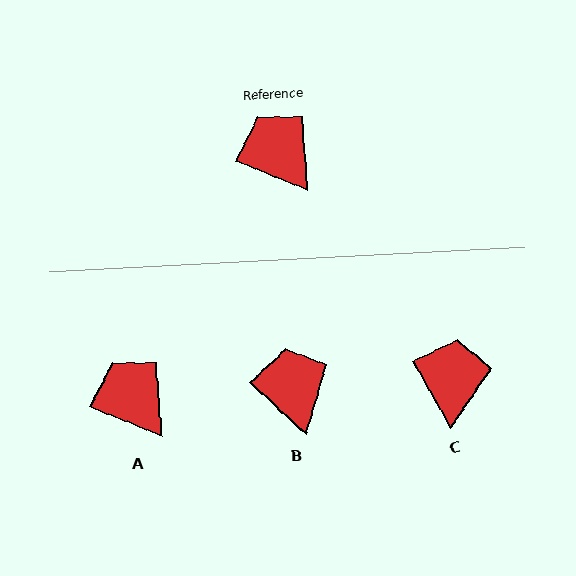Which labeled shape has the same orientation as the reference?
A.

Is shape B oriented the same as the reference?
No, it is off by about 21 degrees.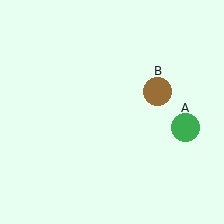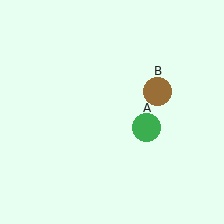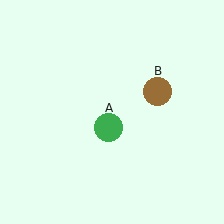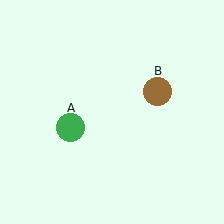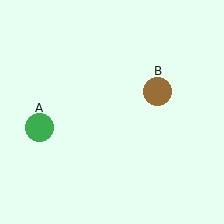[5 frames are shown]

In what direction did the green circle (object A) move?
The green circle (object A) moved left.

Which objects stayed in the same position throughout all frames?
Brown circle (object B) remained stationary.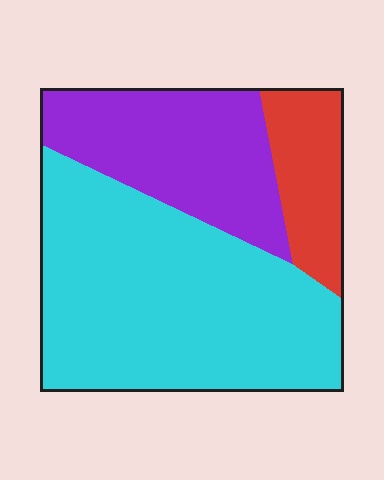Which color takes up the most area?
Cyan, at roughly 55%.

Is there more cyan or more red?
Cyan.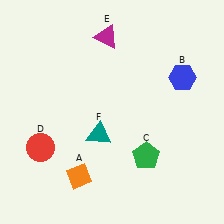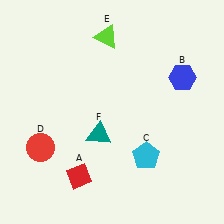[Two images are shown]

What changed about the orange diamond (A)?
In Image 1, A is orange. In Image 2, it changed to red.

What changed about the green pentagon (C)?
In Image 1, C is green. In Image 2, it changed to cyan.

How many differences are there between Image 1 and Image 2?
There are 3 differences between the two images.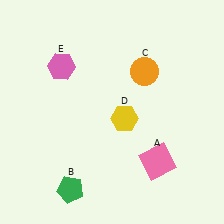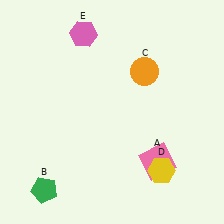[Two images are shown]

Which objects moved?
The objects that moved are: the green pentagon (B), the yellow hexagon (D), the pink hexagon (E).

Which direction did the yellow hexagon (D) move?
The yellow hexagon (D) moved down.